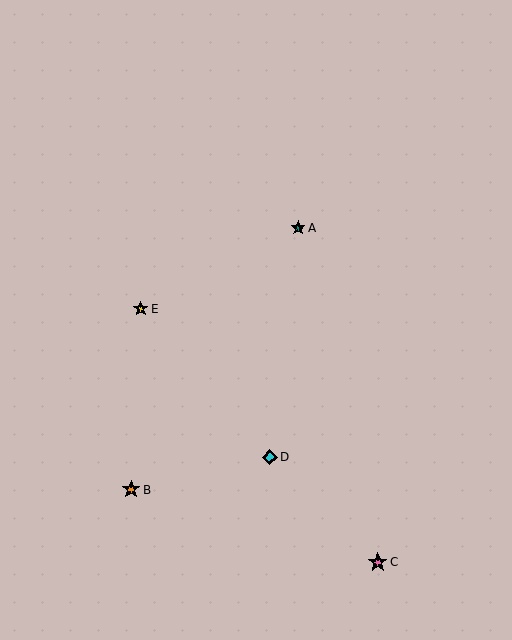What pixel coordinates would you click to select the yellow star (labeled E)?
Click at (141, 309) to select the yellow star E.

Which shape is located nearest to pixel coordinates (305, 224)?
The teal star (labeled A) at (298, 228) is nearest to that location.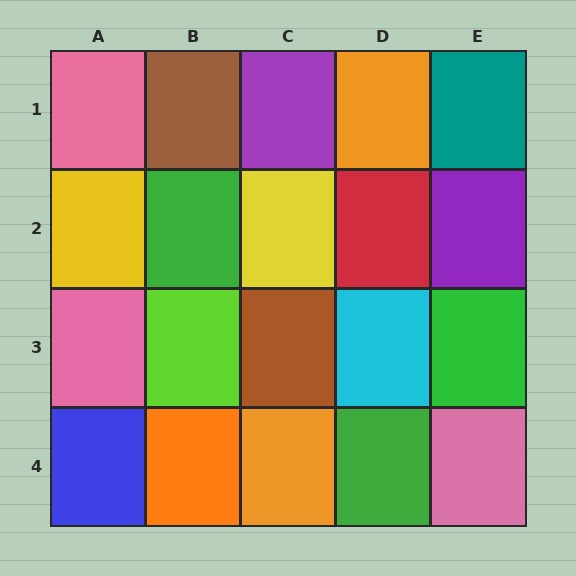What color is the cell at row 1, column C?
Purple.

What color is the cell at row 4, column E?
Pink.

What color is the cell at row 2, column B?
Green.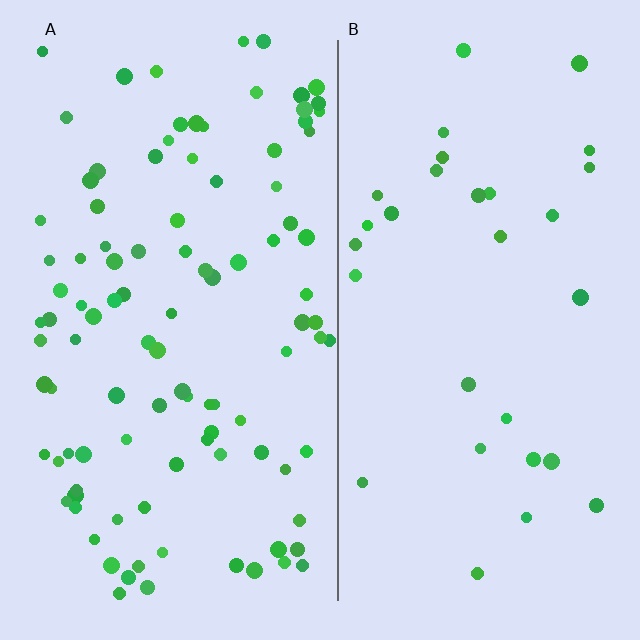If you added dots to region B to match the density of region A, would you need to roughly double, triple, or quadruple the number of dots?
Approximately triple.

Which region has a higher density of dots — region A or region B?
A (the left).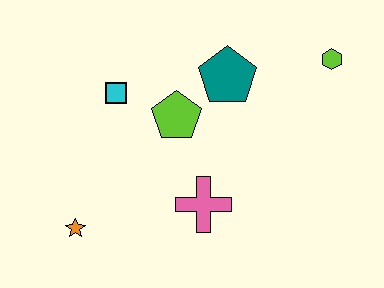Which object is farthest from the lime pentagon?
The lime hexagon is farthest from the lime pentagon.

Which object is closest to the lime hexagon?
The teal pentagon is closest to the lime hexagon.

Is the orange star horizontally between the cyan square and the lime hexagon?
No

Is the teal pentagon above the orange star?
Yes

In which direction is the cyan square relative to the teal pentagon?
The cyan square is to the left of the teal pentagon.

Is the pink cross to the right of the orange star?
Yes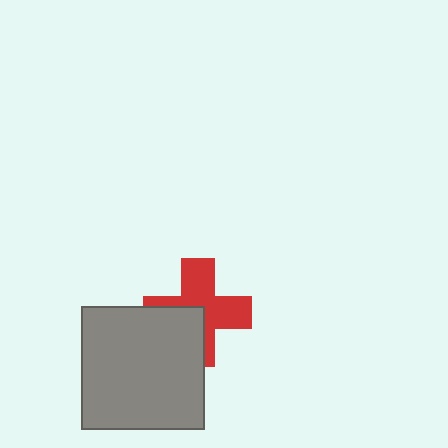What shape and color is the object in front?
The object in front is a gray square.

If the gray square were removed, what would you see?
You would see the complete red cross.